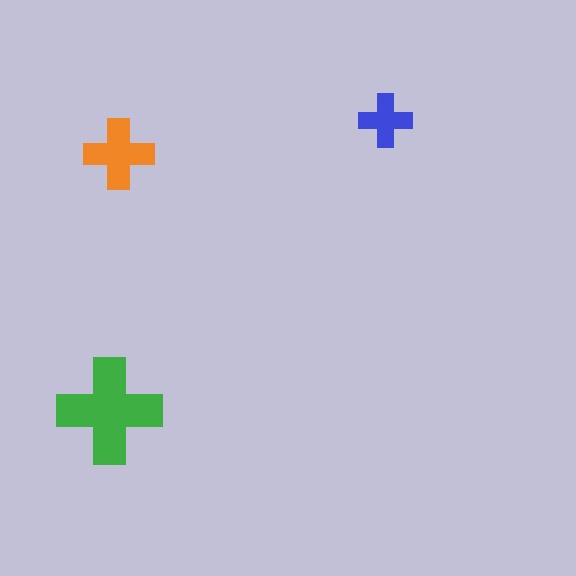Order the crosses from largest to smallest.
the green one, the orange one, the blue one.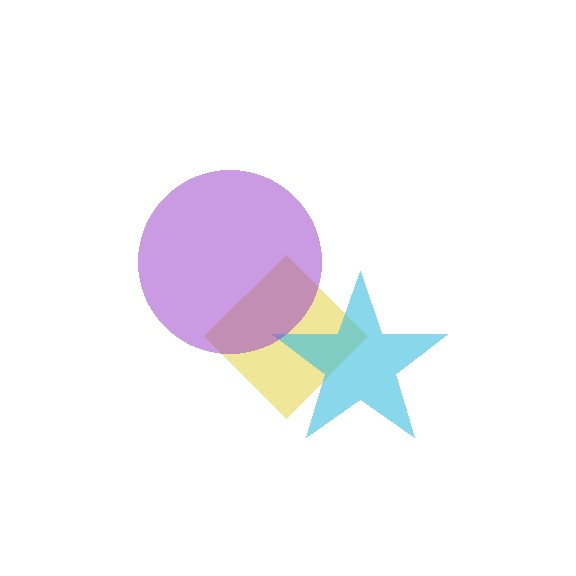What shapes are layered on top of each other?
The layered shapes are: a yellow diamond, a cyan star, a purple circle.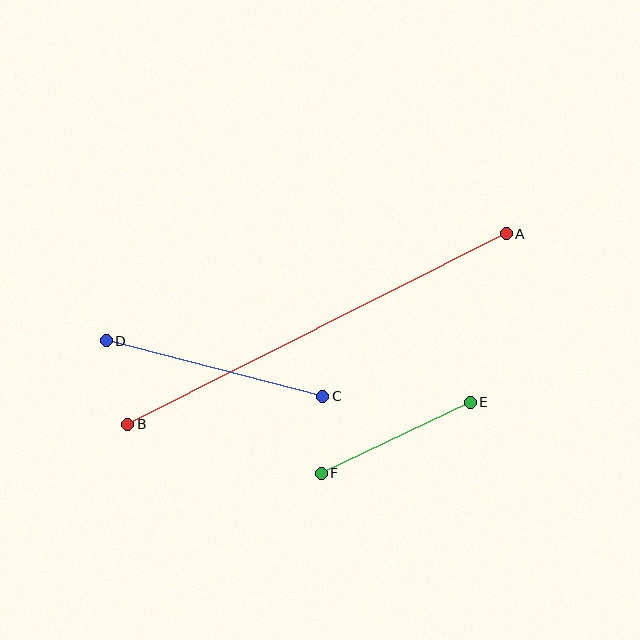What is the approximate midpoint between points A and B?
The midpoint is at approximately (317, 329) pixels.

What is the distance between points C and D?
The distance is approximately 224 pixels.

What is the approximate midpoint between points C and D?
The midpoint is at approximately (214, 368) pixels.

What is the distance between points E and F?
The distance is approximately 165 pixels.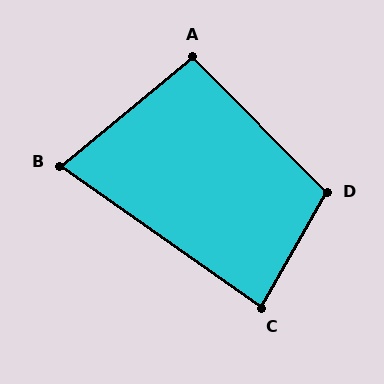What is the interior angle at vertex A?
Approximately 95 degrees (obtuse).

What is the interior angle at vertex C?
Approximately 85 degrees (acute).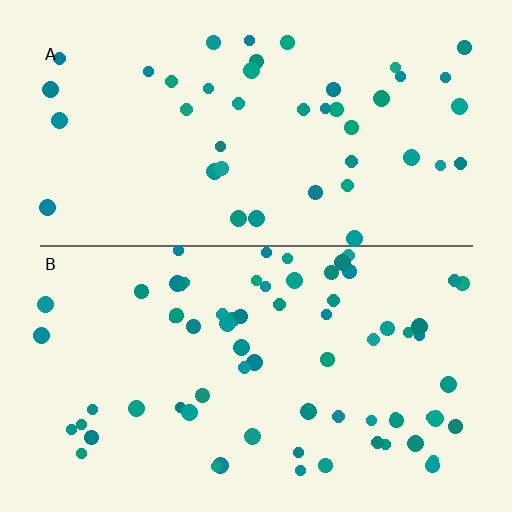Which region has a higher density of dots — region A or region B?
B (the bottom).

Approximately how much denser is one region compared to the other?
Approximately 1.6× — region B over region A.